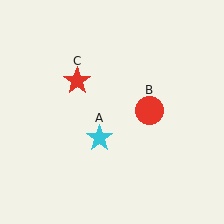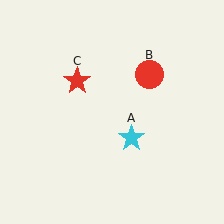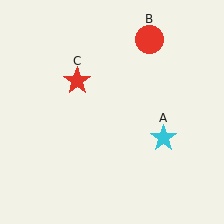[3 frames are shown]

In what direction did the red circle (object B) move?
The red circle (object B) moved up.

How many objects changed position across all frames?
2 objects changed position: cyan star (object A), red circle (object B).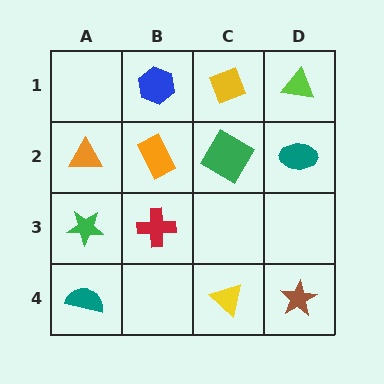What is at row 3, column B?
A red cross.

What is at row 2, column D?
A teal ellipse.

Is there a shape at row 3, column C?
No, that cell is empty.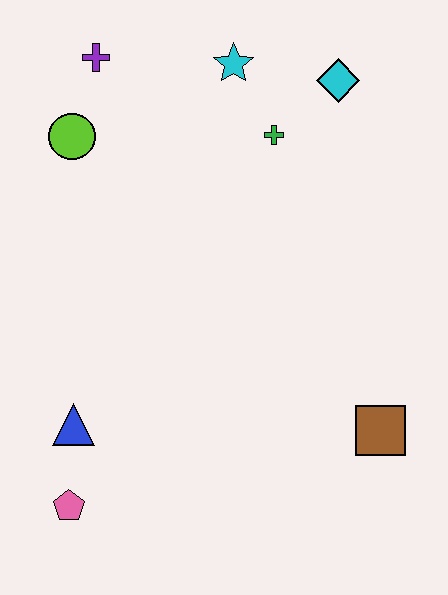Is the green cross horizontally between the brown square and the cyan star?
Yes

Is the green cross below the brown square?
No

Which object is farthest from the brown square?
The purple cross is farthest from the brown square.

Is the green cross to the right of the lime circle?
Yes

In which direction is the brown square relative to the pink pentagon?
The brown square is to the right of the pink pentagon.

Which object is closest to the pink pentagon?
The blue triangle is closest to the pink pentagon.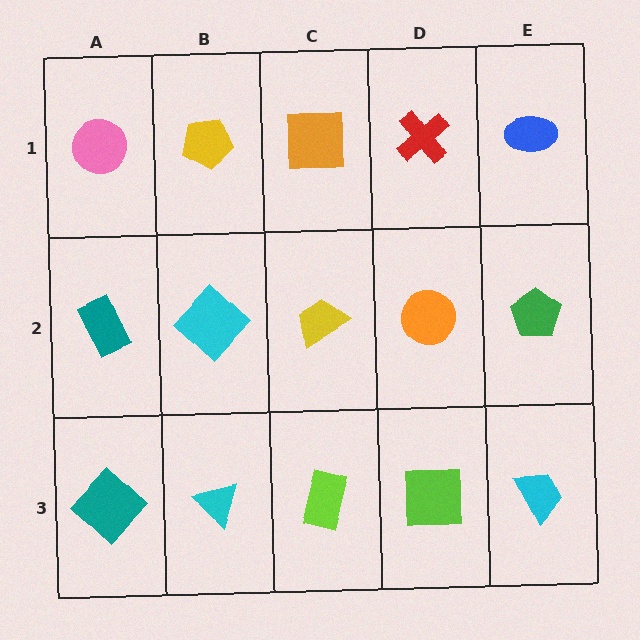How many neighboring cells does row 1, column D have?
3.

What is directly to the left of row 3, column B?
A teal diamond.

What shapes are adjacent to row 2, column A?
A pink circle (row 1, column A), a teal diamond (row 3, column A), a cyan diamond (row 2, column B).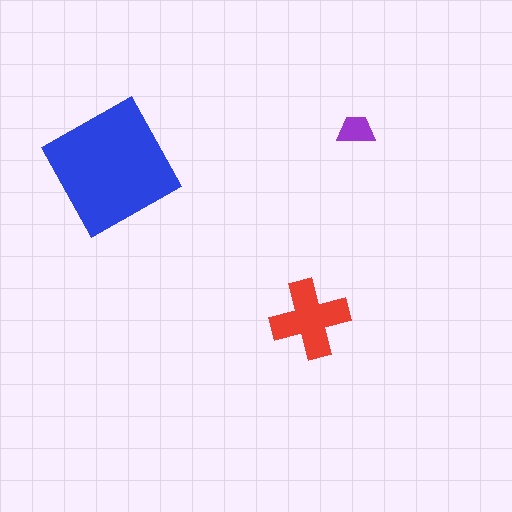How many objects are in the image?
There are 3 objects in the image.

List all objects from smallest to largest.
The purple trapezoid, the red cross, the blue square.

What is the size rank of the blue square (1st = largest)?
1st.